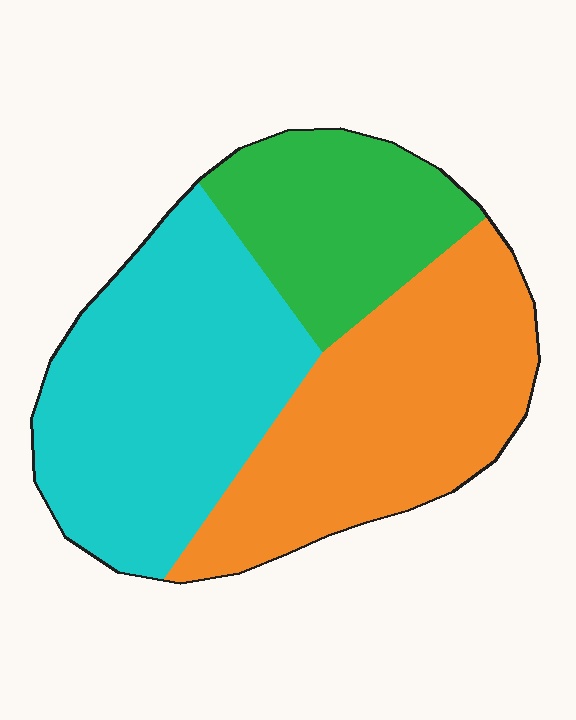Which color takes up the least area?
Green, at roughly 20%.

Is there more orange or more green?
Orange.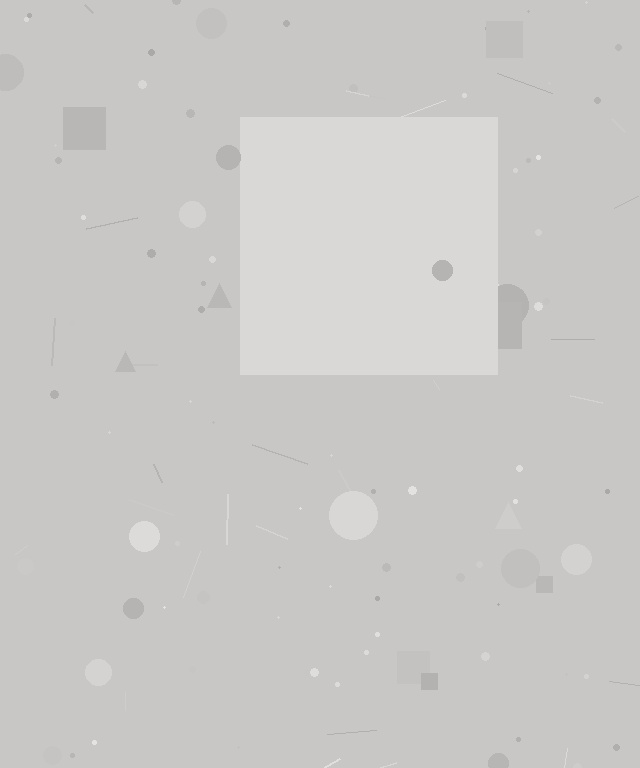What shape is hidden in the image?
A square is hidden in the image.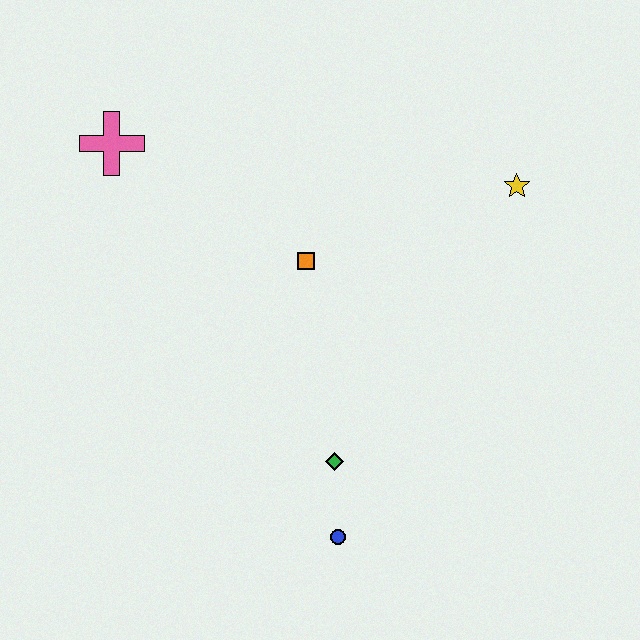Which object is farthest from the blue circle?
The pink cross is farthest from the blue circle.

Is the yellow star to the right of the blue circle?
Yes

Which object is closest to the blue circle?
The green diamond is closest to the blue circle.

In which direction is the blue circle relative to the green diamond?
The blue circle is below the green diamond.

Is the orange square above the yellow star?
No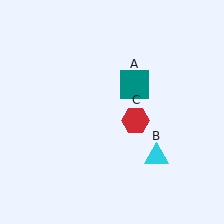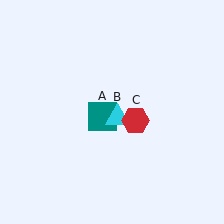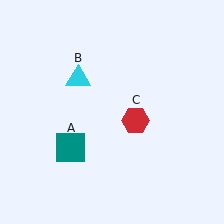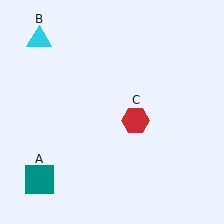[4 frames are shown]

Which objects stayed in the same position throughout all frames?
Red hexagon (object C) remained stationary.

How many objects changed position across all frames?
2 objects changed position: teal square (object A), cyan triangle (object B).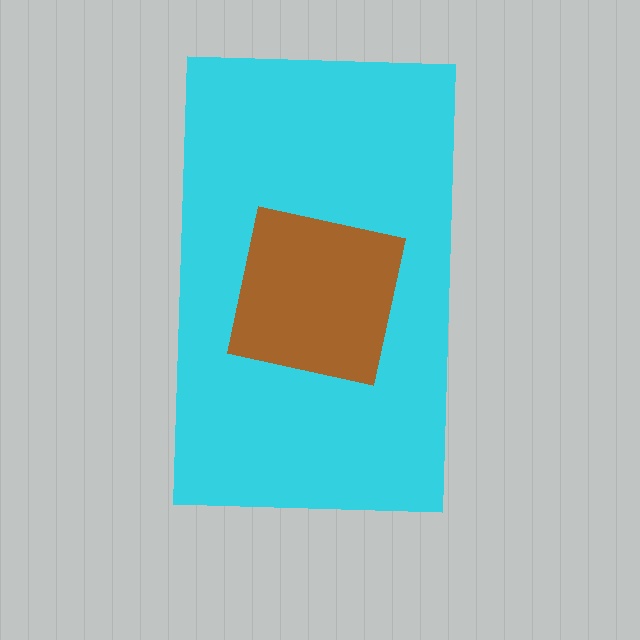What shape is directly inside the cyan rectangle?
The brown square.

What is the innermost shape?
The brown square.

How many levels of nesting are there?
2.